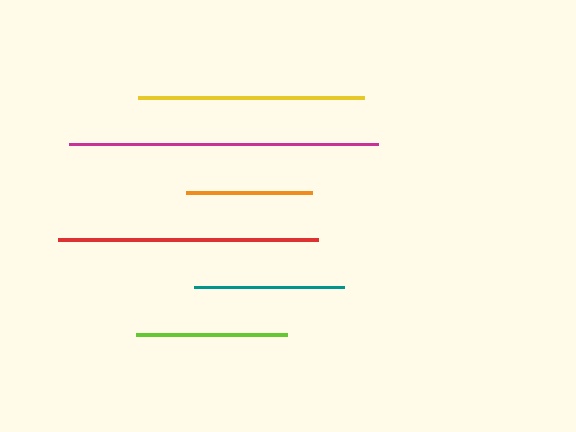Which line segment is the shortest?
The orange line is the shortest at approximately 126 pixels.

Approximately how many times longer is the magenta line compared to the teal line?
The magenta line is approximately 2.1 times the length of the teal line.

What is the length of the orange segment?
The orange segment is approximately 126 pixels long.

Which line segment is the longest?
The magenta line is the longest at approximately 309 pixels.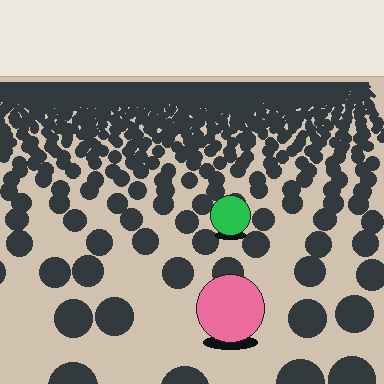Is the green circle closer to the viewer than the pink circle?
No. The pink circle is closer — you can tell from the texture gradient: the ground texture is coarser near it.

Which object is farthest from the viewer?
The green circle is farthest from the viewer. It appears smaller and the ground texture around it is denser.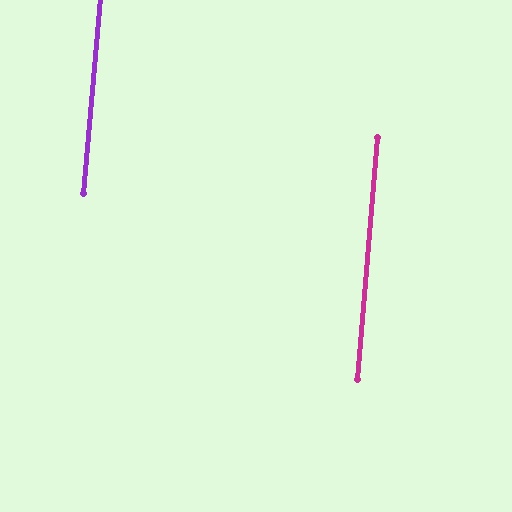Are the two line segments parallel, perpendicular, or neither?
Parallel — their directions differ by only 0.2°.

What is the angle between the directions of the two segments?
Approximately 0 degrees.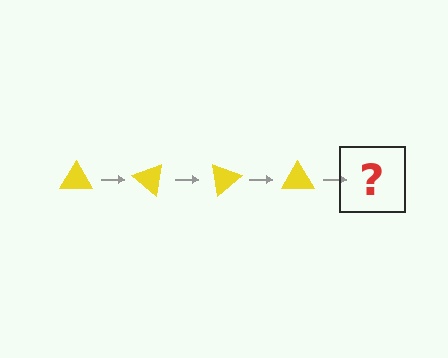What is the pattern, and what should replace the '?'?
The pattern is that the triangle rotates 40 degrees each step. The '?' should be a yellow triangle rotated 160 degrees.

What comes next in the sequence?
The next element should be a yellow triangle rotated 160 degrees.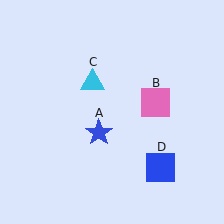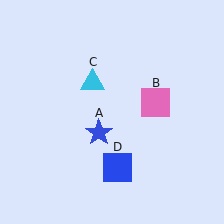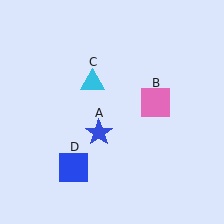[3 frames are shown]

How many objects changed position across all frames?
1 object changed position: blue square (object D).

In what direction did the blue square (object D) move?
The blue square (object D) moved left.